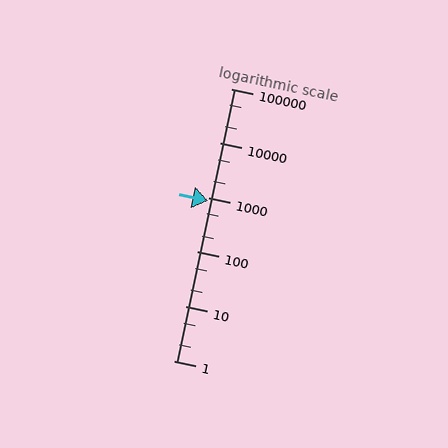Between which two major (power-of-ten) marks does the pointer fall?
The pointer is between 100 and 1000.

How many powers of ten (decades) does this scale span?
The scale spans 5 decades, from 1 to 100000.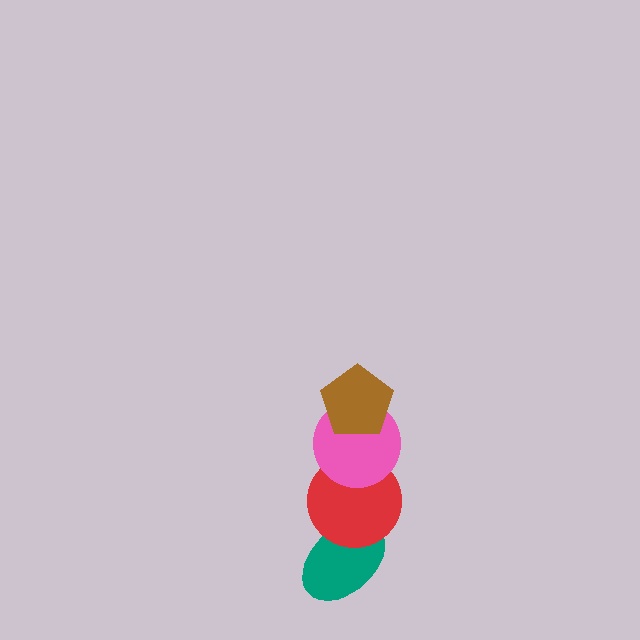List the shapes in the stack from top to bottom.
From top to bottom: the brown pentagon, the pink circle, the red circle, the teal ellipse.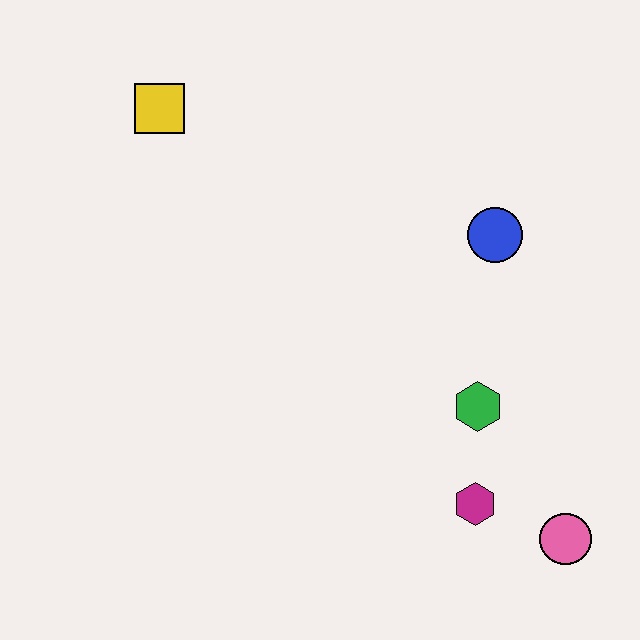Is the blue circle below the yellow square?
Yes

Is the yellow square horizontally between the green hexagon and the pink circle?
No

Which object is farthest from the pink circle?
The yellow square is farthest from the pink circle.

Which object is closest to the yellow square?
The blue circle is closest to the yellow square.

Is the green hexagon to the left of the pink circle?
Yes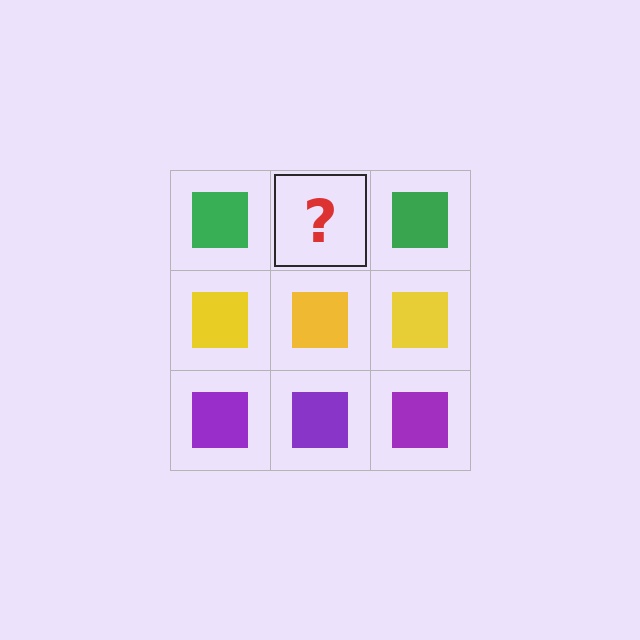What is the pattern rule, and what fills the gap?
The rule is that each row has a consistent color. The gap should be filled with a green square.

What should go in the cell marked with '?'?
The missing cell should contain a green square.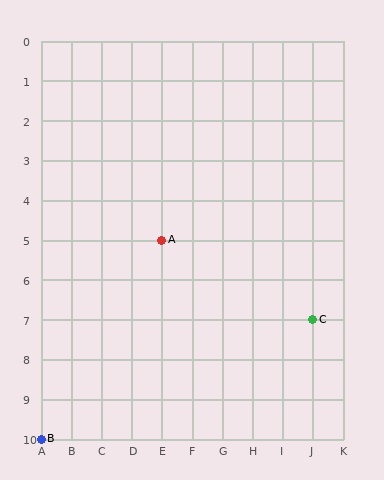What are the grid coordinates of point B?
Point B is at grid coordinates (A, 10).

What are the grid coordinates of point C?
Point C is at grid coordinates (J, 7).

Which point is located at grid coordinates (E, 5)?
Point A is at (E, 5).